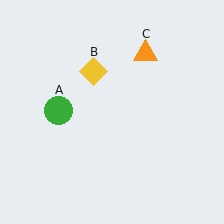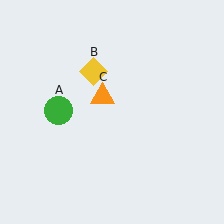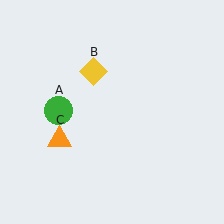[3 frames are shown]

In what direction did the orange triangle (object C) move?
The orange triangle (object C) moved down and to the left.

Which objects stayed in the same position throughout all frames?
Green circle (object A) and yellow diamond (object B) remained stationary.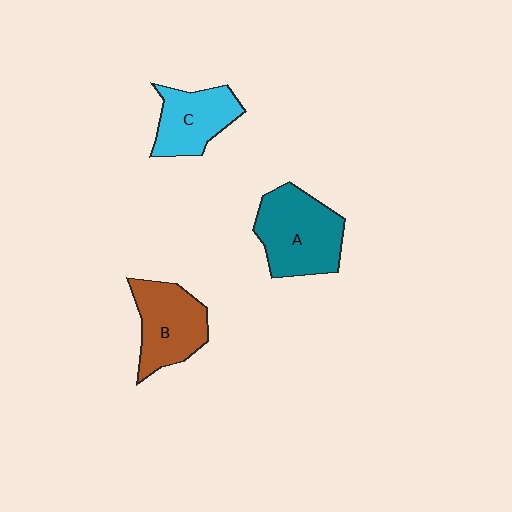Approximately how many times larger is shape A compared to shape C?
Approximately 1.4 times.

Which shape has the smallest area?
Shape C (cyan).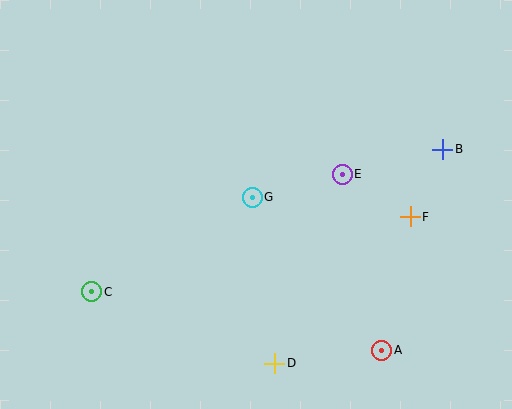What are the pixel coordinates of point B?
Point B is at (443, 149).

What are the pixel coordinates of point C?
Point C is at (92, 292).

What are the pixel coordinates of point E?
Point E is at (342, 174).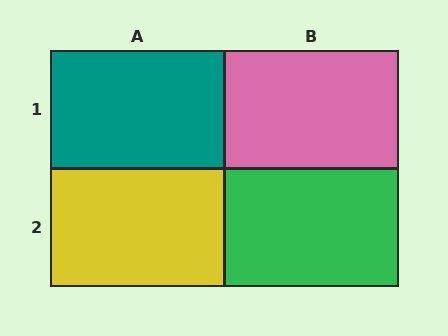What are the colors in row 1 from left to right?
Teal, pink.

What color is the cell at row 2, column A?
Yellow.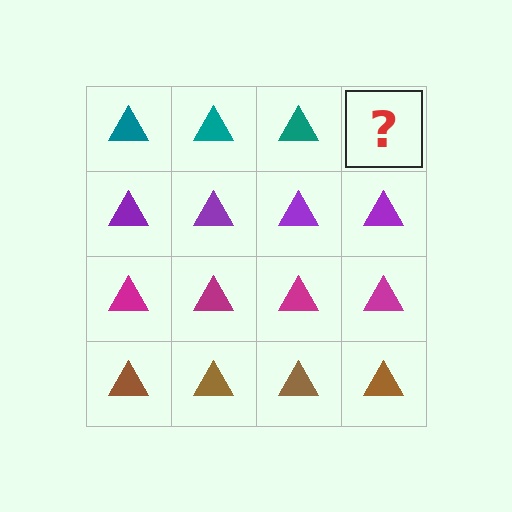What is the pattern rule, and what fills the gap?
The rule is that each row has a consistent color. The gap should be filled with a teal triangle.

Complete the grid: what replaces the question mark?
The question mark should be replaced with a teal triangle.